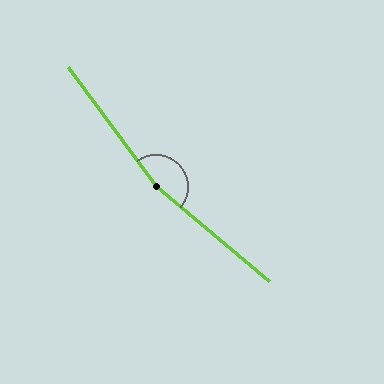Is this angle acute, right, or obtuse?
It is obtuse.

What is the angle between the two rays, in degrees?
Approximately 166 degrees.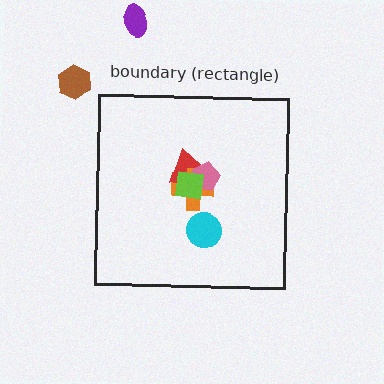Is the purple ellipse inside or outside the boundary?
Outside.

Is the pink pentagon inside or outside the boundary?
Inside.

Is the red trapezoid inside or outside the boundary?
Inside.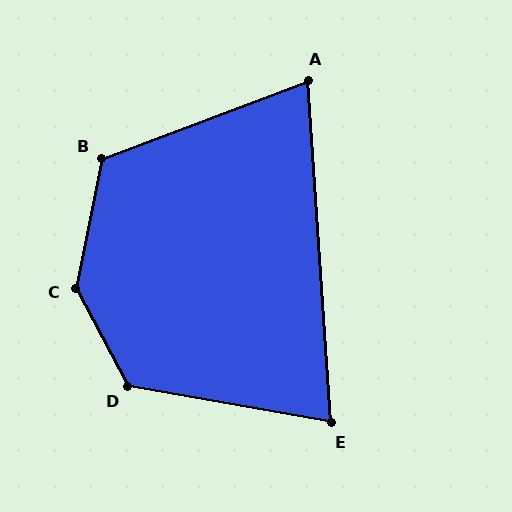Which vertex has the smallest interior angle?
A, at approximately 73 degrees.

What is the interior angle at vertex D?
Approximately 128 degrees (obtuse).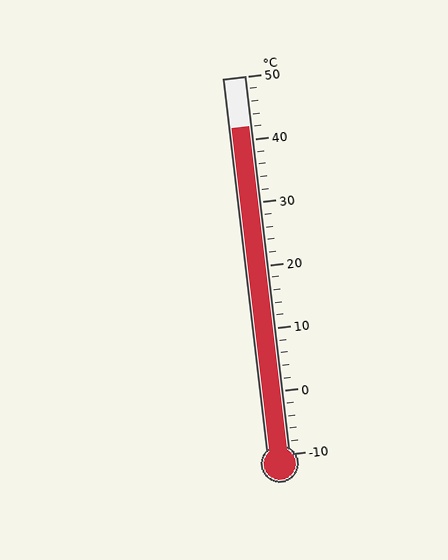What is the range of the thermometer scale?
The thermometer scale ranges from -10°C to 50°C.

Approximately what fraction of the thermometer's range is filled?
The thermometer is filled to approximately 85% of its range.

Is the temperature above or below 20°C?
The temperature is above 20°C.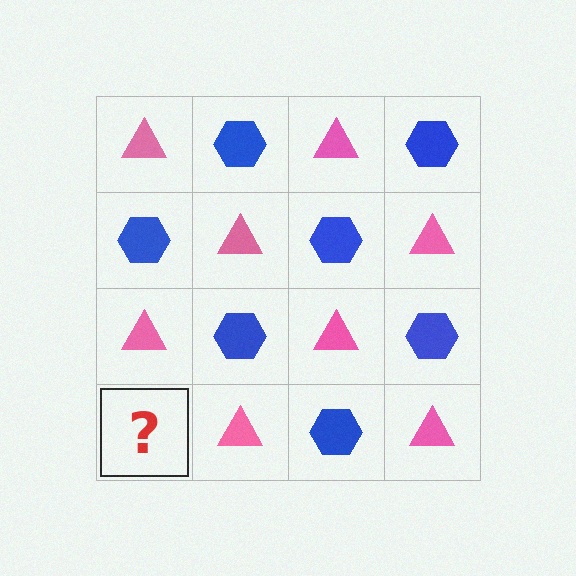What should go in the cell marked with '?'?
The missing cell should contain a blue hexagon.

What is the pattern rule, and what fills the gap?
The rule is that it alternates pink triangle and blue hexagon in a checkerboard pattern. The gap should be filled with a blue hexagon.